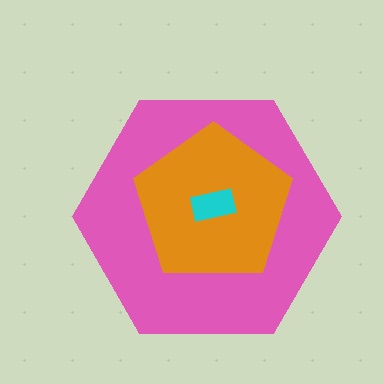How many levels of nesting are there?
3.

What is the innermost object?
The cyan rectangle.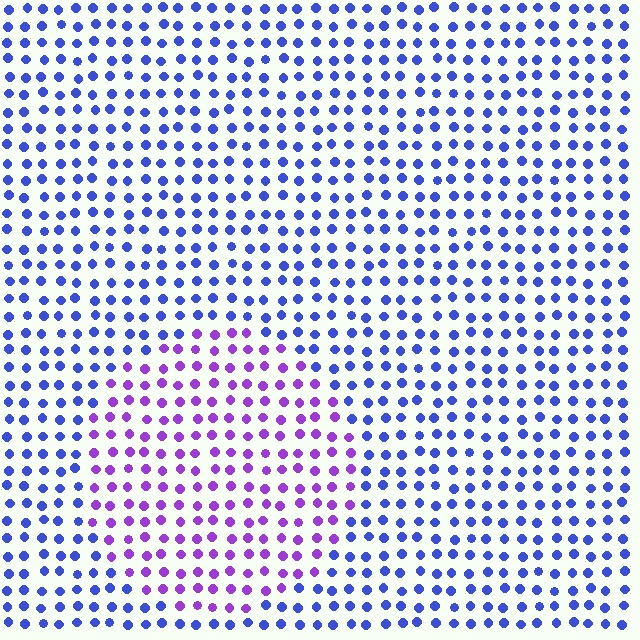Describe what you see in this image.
The image is filled with small blue elements in a uniform arrangement. A circle-shaped region is visible where the elements are tinted to a slightly different hue, forming a subtle color boundary.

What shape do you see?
I see a circle.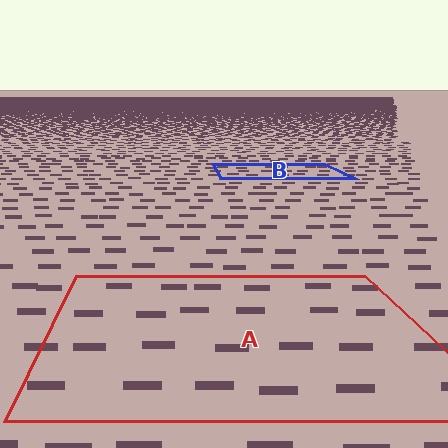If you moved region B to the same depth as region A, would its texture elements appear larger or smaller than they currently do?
They would appear larger. At a closer depth, the same texture elements are projected at a bigger on-screen size.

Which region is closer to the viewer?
Region A is closer. The texture elements there are larger and more spread out.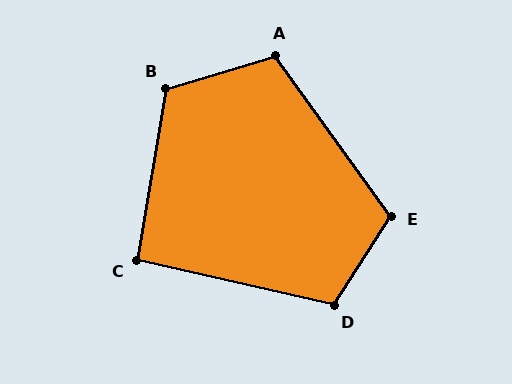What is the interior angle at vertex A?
Approximately 109 degrees (obtuse).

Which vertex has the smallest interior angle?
C, at approximately 93 degrees.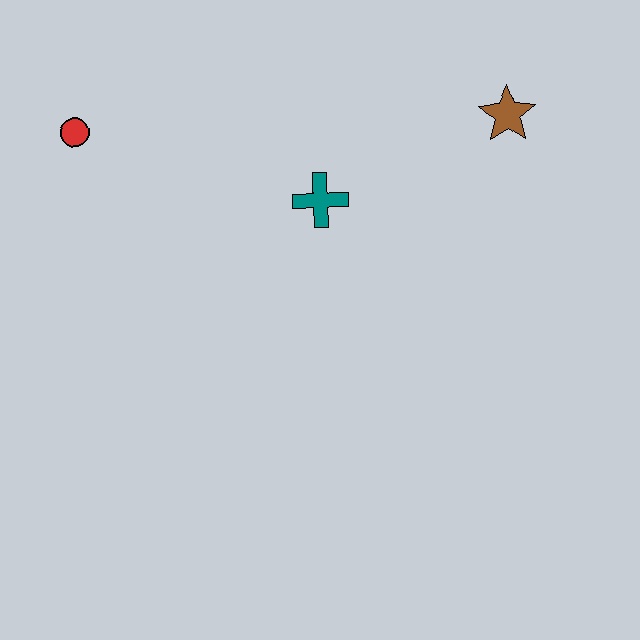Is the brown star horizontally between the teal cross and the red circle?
No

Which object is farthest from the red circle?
The brown star is farthest from the red circle.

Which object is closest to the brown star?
The teal cross is closest to the brown star.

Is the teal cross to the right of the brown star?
No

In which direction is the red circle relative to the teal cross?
The red circle is to the left of the teal cross.